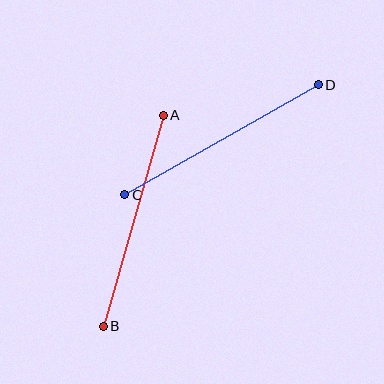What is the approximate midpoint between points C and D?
The midpoint is at approximately (222, 140) pixels.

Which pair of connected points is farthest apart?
Points C and D are farthest apart.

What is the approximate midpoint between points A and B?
The midpoint is at approximately (133, 221) pixels.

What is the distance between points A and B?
The distance is approximately 219 pixels.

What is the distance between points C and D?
The distance is approximately 222 pixels.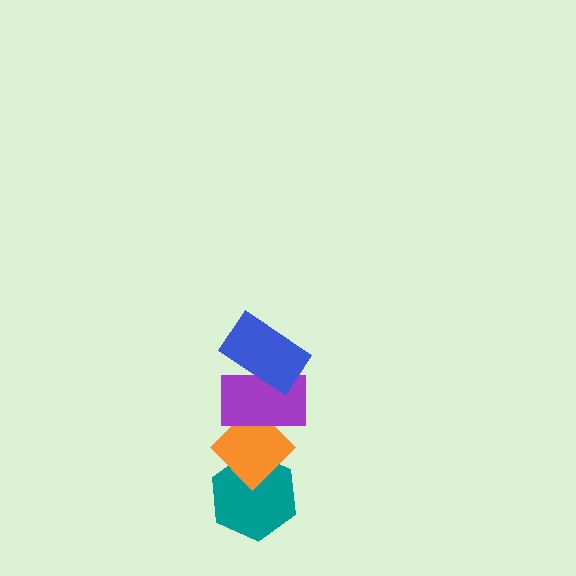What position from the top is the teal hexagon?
The teal hexagon is 4th from the top.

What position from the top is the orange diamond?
The orange diamond is 3rd from the top.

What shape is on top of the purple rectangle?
The blue rectangle is on top of the purple rectangle.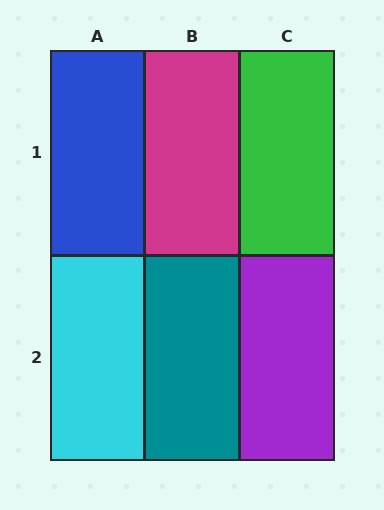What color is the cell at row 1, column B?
Magenta.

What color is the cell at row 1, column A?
Blue.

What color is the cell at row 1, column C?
Green.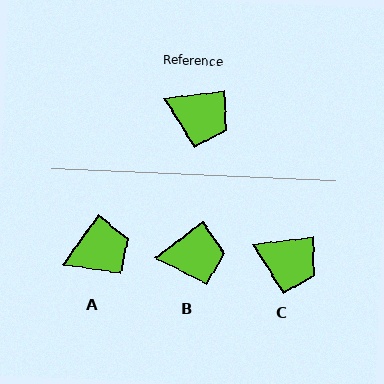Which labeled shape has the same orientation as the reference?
C.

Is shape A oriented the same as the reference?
No, it is off by about 49 degrees.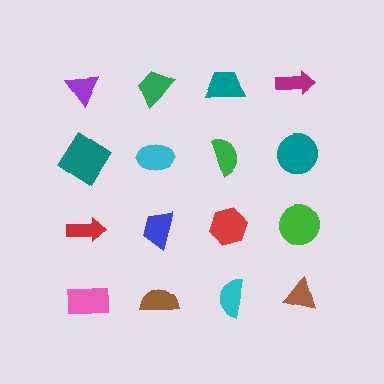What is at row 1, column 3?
A teal trapezoid.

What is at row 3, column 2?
A blue trapezoid.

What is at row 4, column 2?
A brown semicircle.